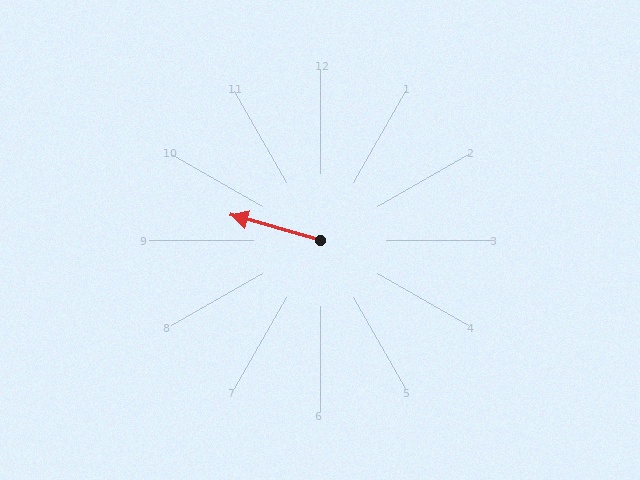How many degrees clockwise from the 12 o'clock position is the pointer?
Approximately 286 degrees.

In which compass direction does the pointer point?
West.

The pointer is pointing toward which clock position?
Roughly 10 o'clock.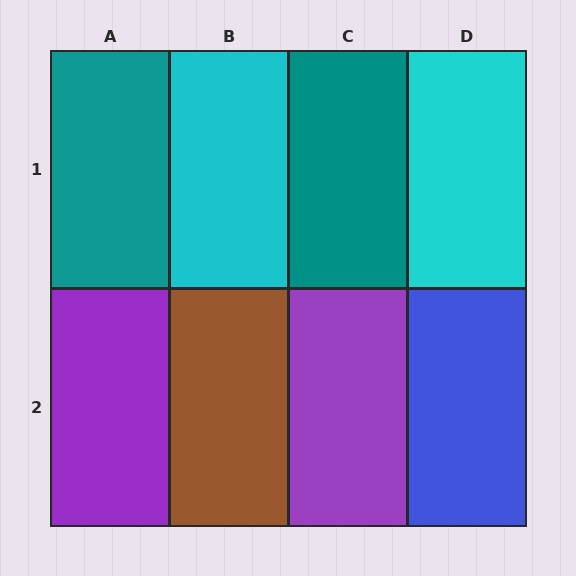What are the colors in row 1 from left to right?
Teal, cyan, teal, cyan.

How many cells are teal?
2 cells are teal.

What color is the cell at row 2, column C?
Purple.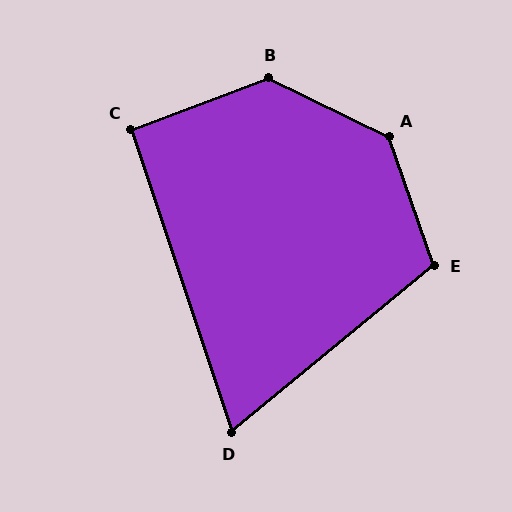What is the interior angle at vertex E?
Approximately 110 degrees (obtuse).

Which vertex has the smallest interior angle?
D, at approximately 69 degrees.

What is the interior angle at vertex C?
Approximately 92 degrees (approximately right).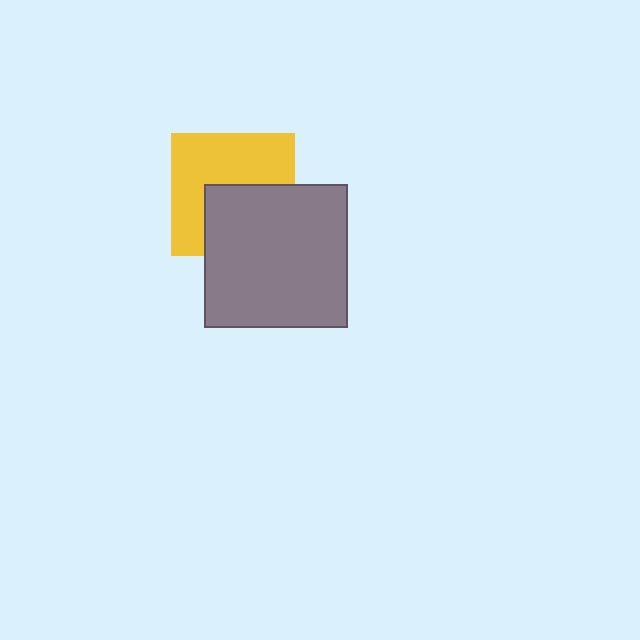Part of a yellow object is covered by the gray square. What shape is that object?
It is a square.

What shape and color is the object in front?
The object in front is a gray square.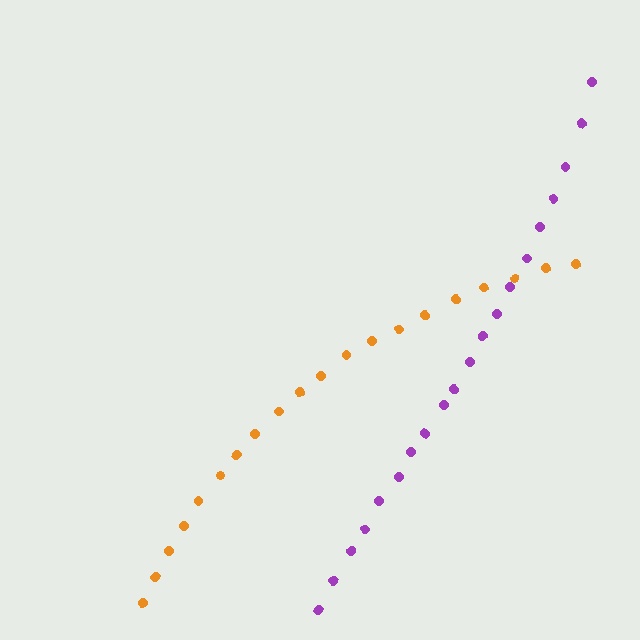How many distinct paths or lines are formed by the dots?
There are 2 distinct paths.